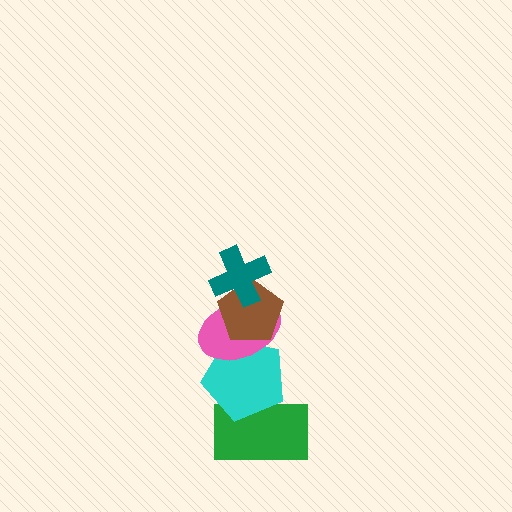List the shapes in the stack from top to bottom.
From top to bottom: the teal cross, the brown pentagon, the pink ellipse, the cyan pentagon, the green rectangle.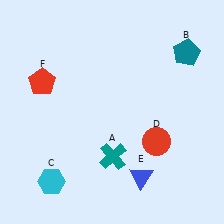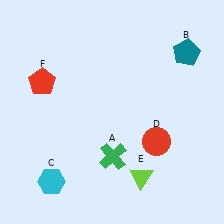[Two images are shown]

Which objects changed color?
A changed from teal to green. E changed from blue to lime.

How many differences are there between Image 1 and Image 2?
There are 2 differences between the two images.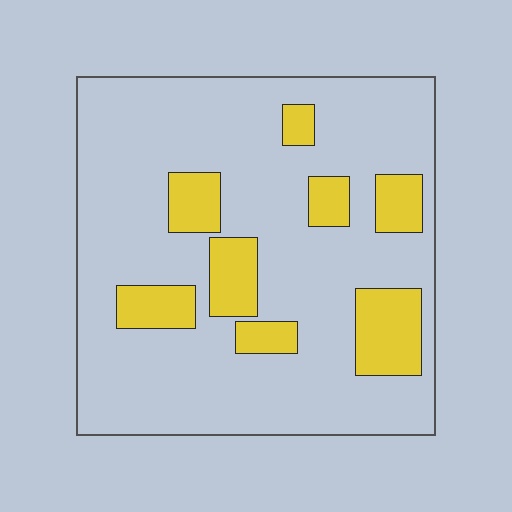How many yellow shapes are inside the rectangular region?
8.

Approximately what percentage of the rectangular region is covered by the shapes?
Approximately 20%.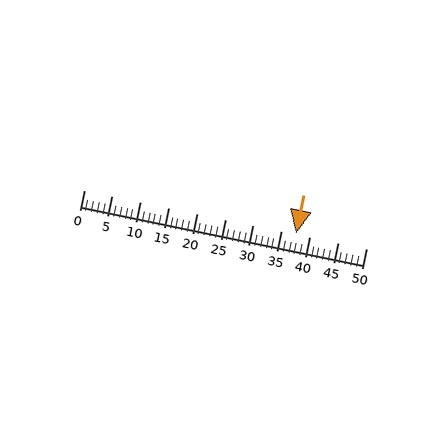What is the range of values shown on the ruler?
The ruler shows values from 0 to 50.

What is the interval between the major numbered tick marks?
The major tick marks are spaced 5 units apart.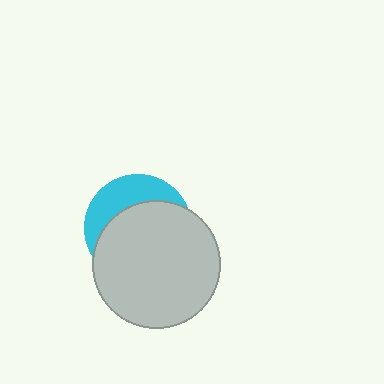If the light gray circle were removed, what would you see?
You would see the complete cyan circle.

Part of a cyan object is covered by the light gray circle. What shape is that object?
It is a circle.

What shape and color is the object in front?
The object in front is a light gray circle.